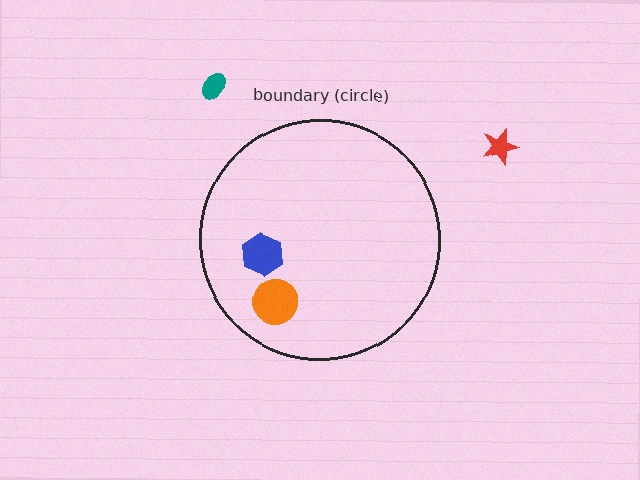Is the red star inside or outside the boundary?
Outside.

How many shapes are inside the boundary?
2 inside, 2 outside.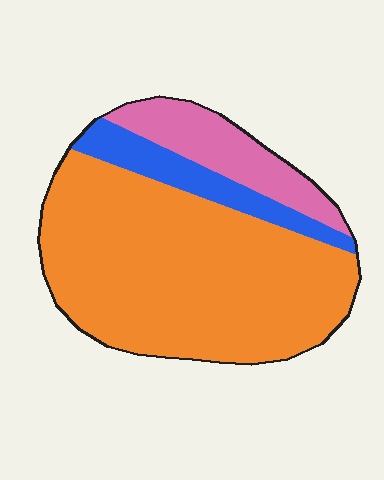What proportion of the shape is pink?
Pink covers 16% of the shape.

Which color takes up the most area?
Orange, at roughly 70%.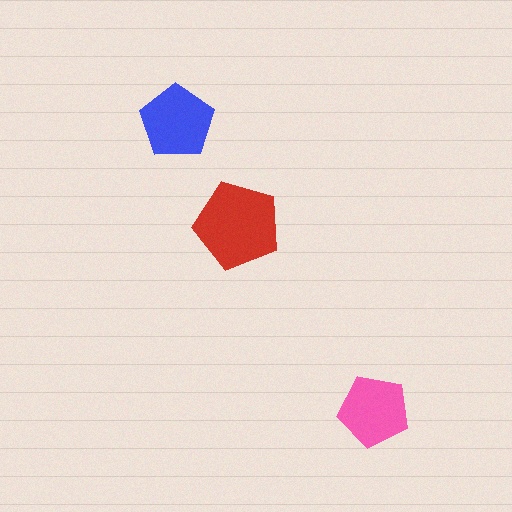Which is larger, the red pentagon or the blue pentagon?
The red one.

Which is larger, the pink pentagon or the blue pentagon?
The blue one.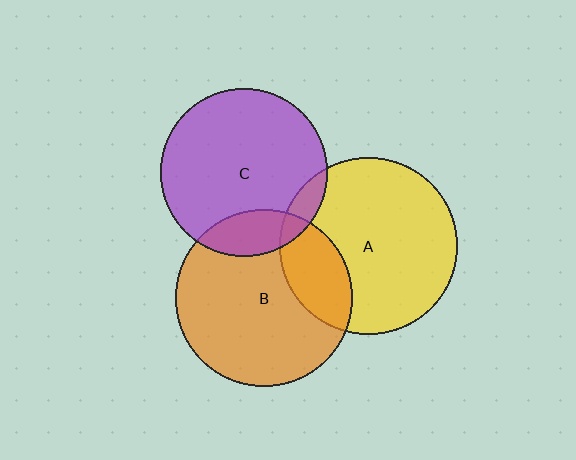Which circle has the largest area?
Circle A (yellow).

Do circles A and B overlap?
Yes.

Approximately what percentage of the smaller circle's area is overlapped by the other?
Approximately 25%.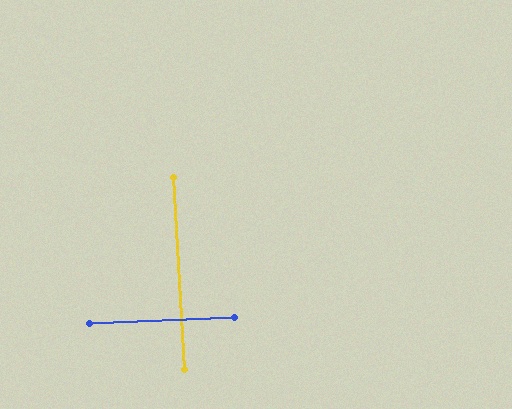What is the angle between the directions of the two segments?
Approximately 89 degrees.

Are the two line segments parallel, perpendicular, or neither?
Perpendicular — they meet at approximately 89°.